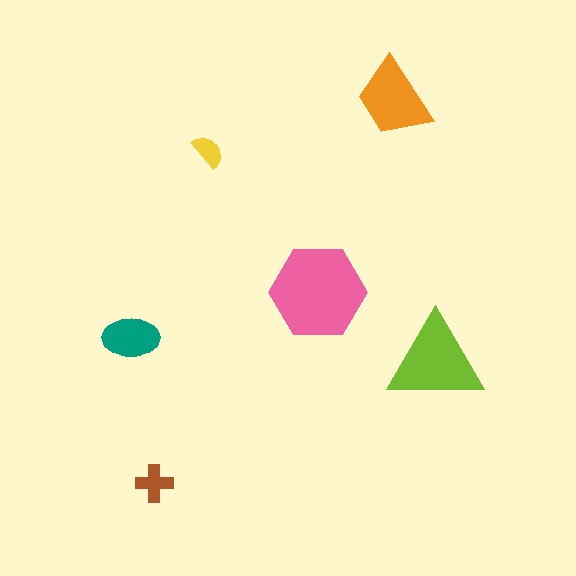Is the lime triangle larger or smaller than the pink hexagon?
Smaller.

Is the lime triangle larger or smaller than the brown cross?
Larger.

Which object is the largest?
The pink hexagon.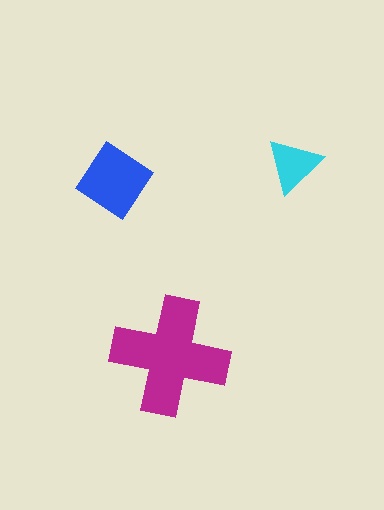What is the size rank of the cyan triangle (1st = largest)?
3rd.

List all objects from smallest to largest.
The cyan triangle, the blue diamond, the magenta cross.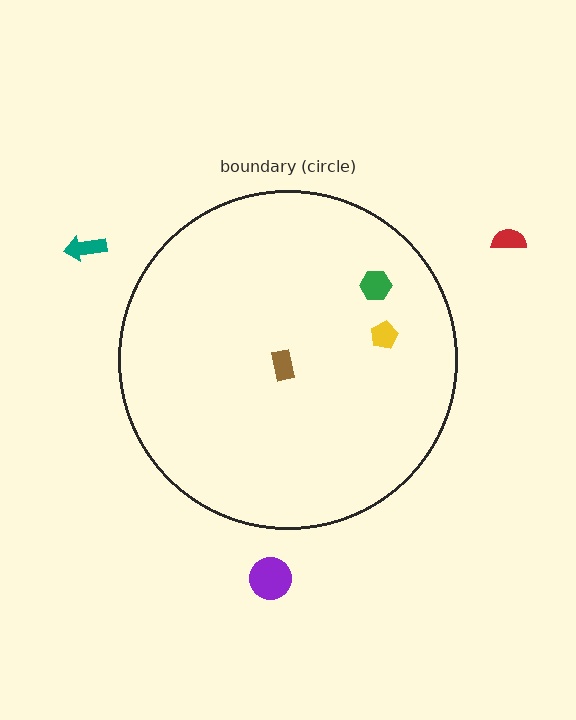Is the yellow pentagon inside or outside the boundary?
Inside.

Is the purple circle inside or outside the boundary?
Outside.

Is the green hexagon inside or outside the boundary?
Inside.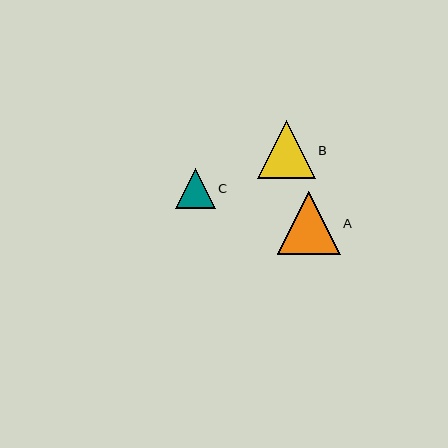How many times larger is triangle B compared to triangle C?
Triangle B is approximately 1.4 times the size of triangle C.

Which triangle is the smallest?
Triangle C is the smallest with a size of approximately 40 pixels.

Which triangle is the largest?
Triangle A is the largest with a size of approximately 63 pixels.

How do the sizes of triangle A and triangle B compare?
Triangle A and triangle B are approximately the same size.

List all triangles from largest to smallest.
From largest to smallest: A, B, C.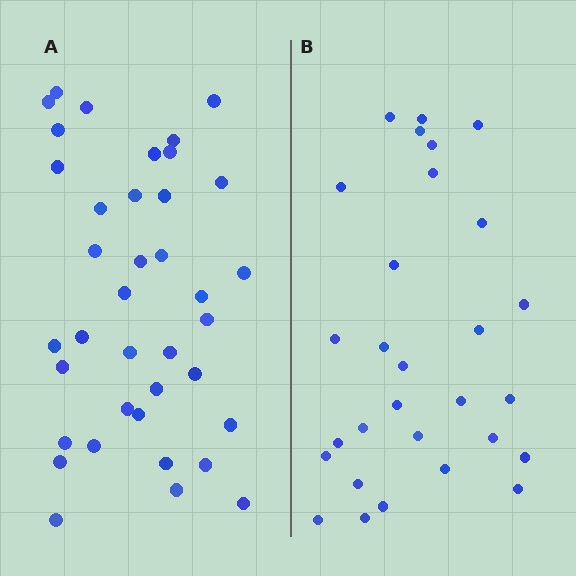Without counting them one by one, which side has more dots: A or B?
Region A (the left region) has more dots.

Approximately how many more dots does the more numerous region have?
Region A has roughly 8 or so more dots than region B.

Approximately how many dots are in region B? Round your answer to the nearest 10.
About 30 dots. (The exact count is 29, which rounds to 30.)